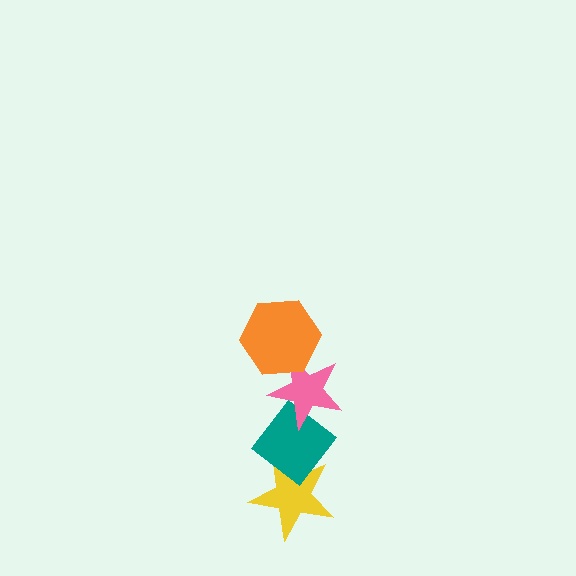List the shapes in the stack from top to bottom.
From top to bottom: the orange hexagon, the pink star, the teal diamond, the yellow star.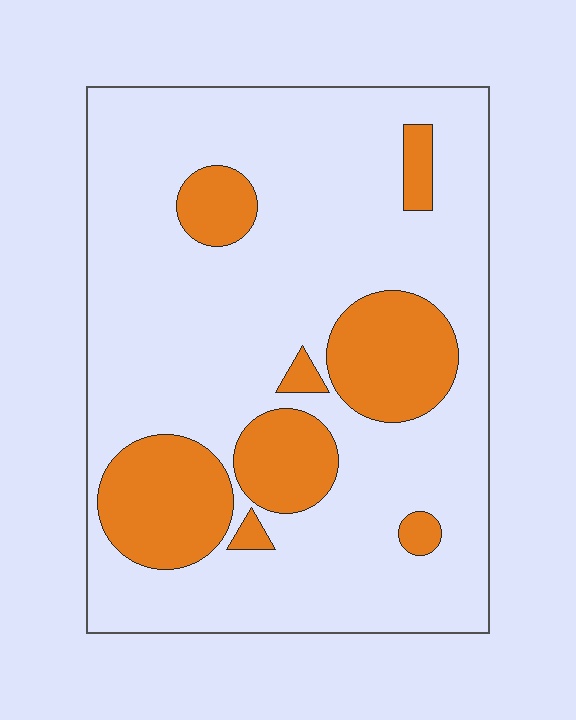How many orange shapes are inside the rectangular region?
8.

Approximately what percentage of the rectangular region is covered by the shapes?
Approximately 20%.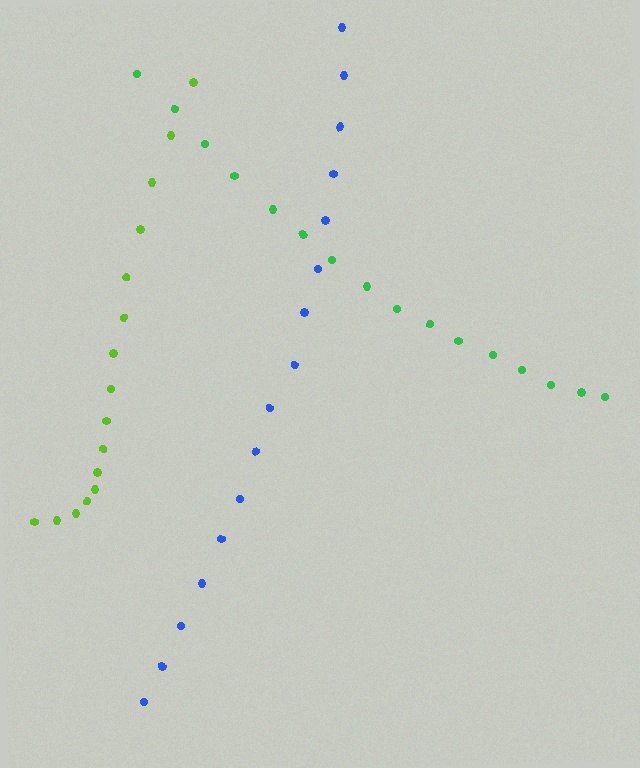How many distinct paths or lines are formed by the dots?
There are 3 distinct paths.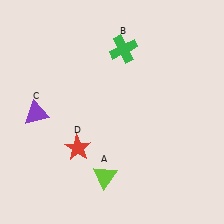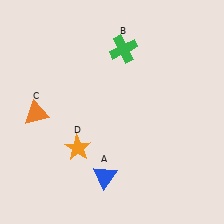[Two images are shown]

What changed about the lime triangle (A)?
In Image 1, A is lime. In Image 2, it changed to blue.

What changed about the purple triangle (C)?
In Image 1, C is purple. In Image 2, it changed to orange.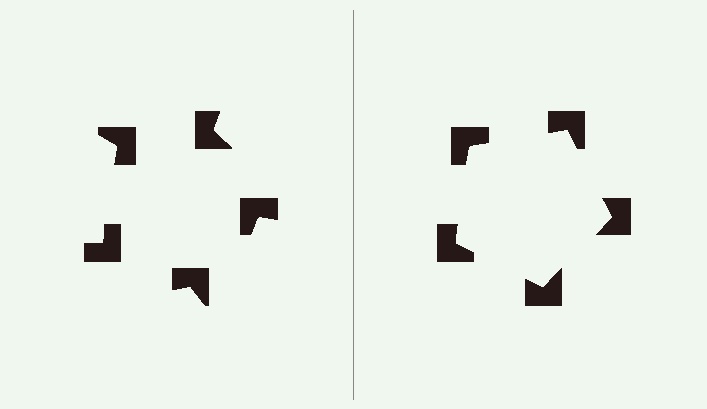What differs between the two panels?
The notched squares are positioned identically on both sides; only the wedge orientations differ. On the right they align to a pentagon; on the left they are misaligned.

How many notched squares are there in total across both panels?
10 — 5 on each side.